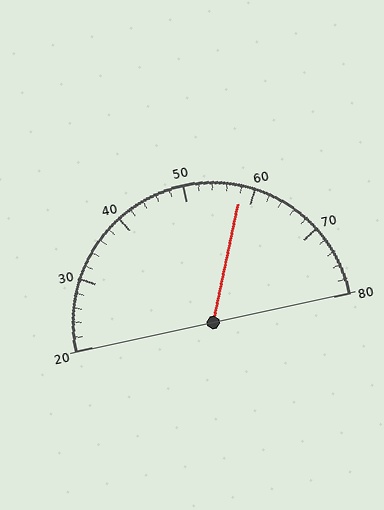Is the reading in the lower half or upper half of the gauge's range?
The reading is in the upper half of the range (20 to 80).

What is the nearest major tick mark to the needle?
The nearest major tick mark is 60.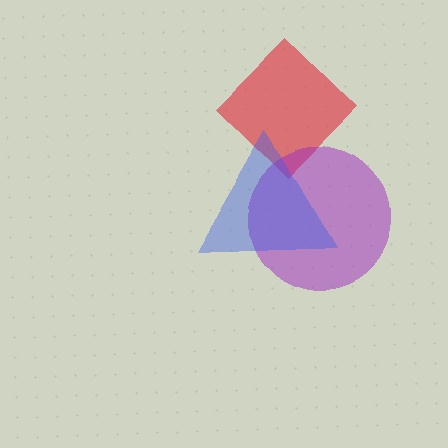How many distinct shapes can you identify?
There are 3 distinct shapes: a red diamond, a purple circle, a blue triangle.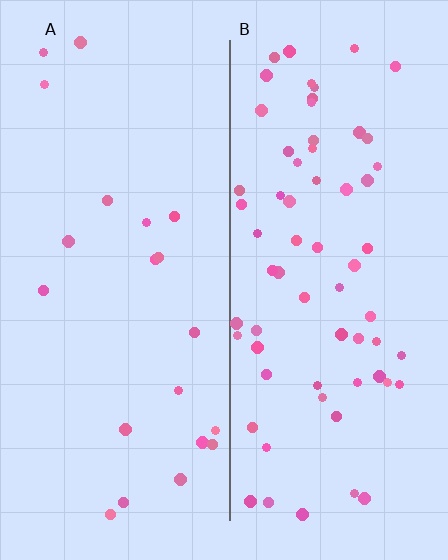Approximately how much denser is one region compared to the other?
Approximately 3.2× — region B over region A.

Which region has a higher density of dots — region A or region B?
B (the right).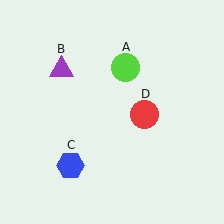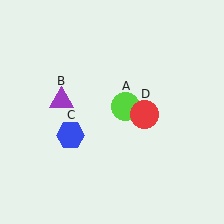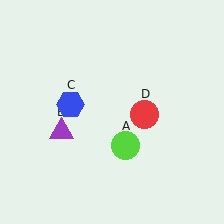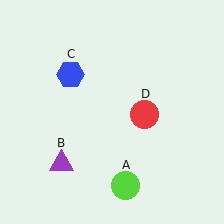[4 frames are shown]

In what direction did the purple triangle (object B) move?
The purple triangle (object B) moved down.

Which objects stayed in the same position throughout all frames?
Red circle (object D) remained stationary.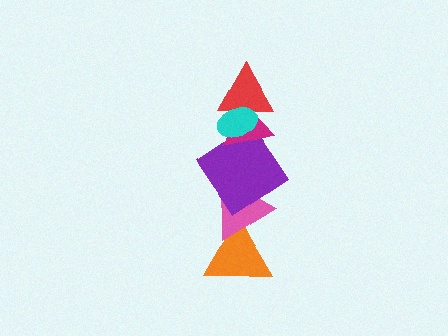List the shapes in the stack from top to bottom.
From top to bottom: the cyan ellipse, the red triangle, the magenta triangle, the purple diamond, the pink triangle, the orange triangle.